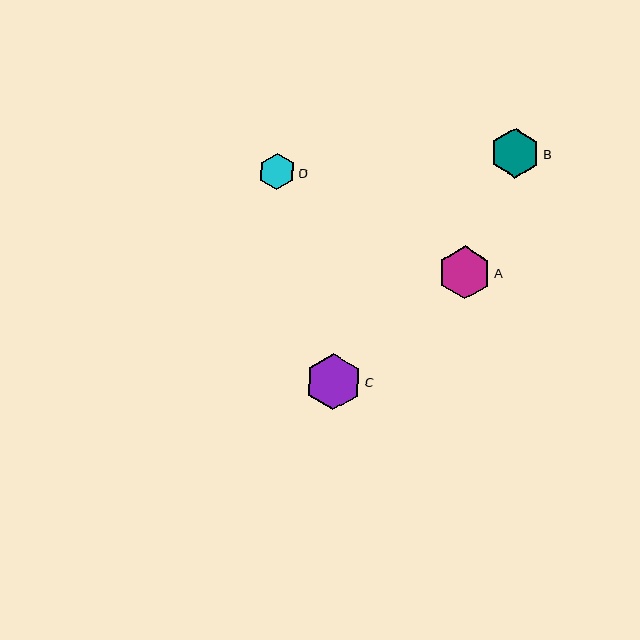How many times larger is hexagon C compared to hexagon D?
Hexagon C is approximately 1.6 times the size of hexagon D.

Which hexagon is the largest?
Hexagon C is the largest with a size of approximately 56 pixels.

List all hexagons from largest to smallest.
From largest to smallest: C, A, B, D.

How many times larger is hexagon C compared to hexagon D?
Hexagon C is approximately 1.6 times the size of hexagon D.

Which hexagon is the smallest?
Hexagon D is the smallest with a size of approximately 36 pixels.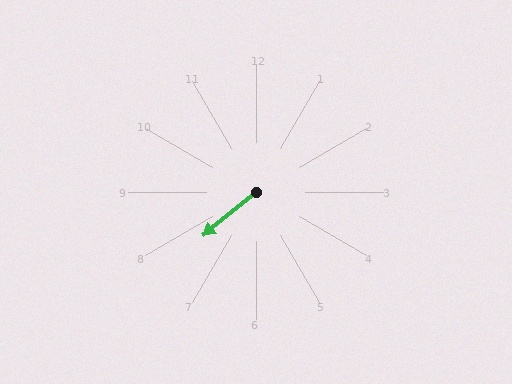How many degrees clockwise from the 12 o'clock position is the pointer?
Approximately 231 degrees.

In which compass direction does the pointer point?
Southwest.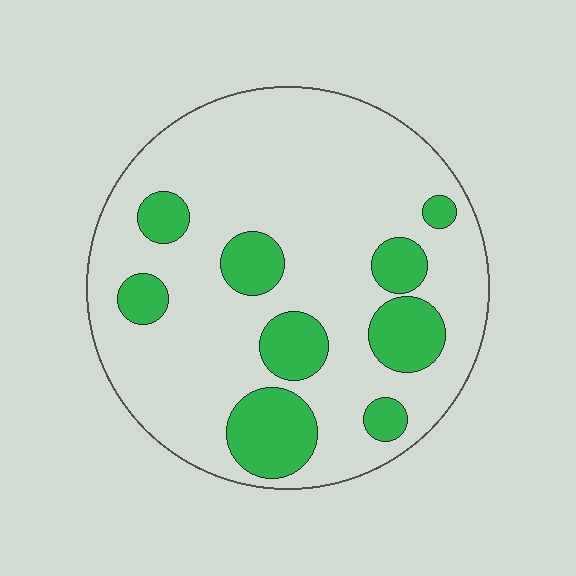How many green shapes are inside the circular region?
9.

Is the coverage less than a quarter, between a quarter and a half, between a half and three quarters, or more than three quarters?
Less than a quarter.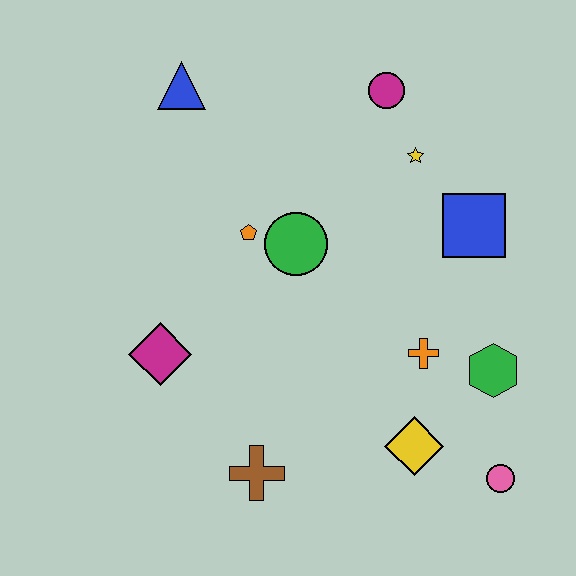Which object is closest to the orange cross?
The green hexagon is closest to the orange cross.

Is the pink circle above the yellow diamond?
No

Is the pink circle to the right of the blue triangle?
Yes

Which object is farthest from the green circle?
The pink circle is farthest from the green circle.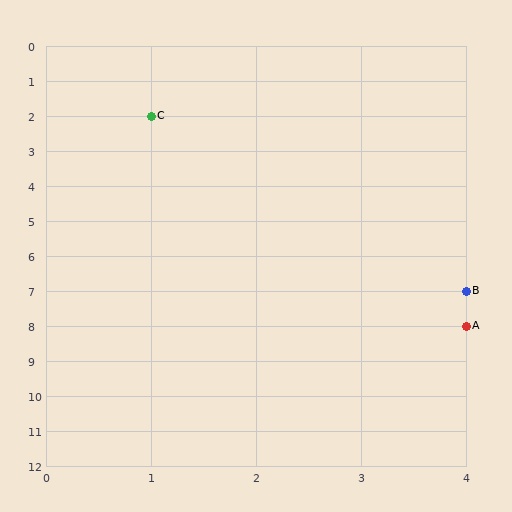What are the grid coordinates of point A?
Point A is at grid coordinates (4, 8).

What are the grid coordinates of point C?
Point C is at grid coordinates (1, 2).